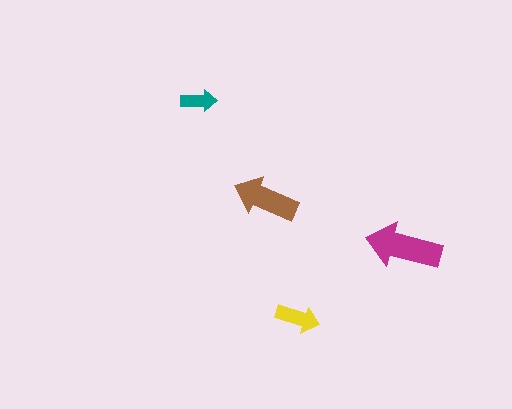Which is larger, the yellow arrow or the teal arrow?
The yellow one.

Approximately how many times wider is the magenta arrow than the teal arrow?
About 2 times wider.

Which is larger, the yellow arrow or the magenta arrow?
The magenta one.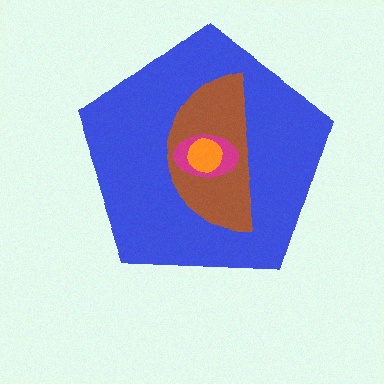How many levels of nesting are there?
4.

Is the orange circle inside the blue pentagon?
Yes.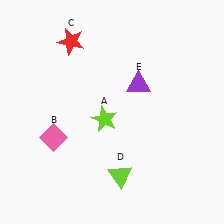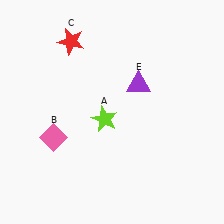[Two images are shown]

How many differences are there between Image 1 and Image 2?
There is 1 difference between the two images.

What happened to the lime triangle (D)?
The lime triangle (D) was removed in Image 2. It was in the bottom-right area of Image 1.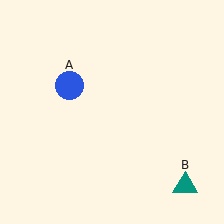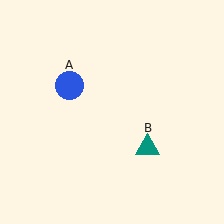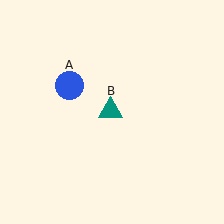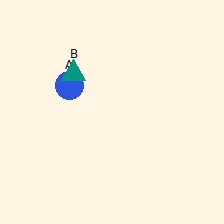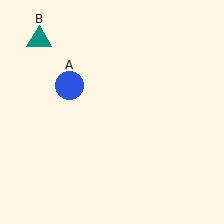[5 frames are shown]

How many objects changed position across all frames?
1 object changed position: teal triangle (object B).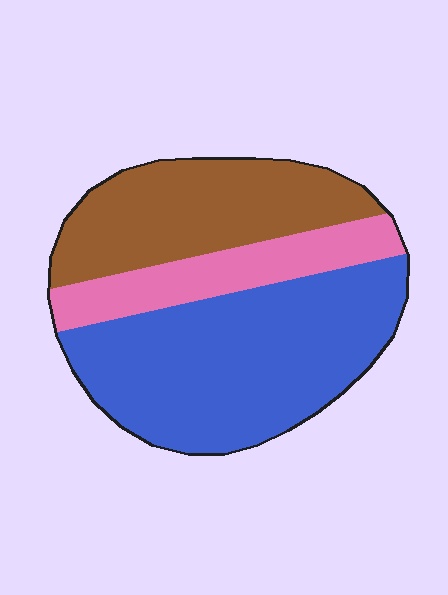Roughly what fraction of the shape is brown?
Brown takes up about one third (1/3) of the shape.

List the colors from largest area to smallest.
From largest to smallest: blue, brown, pink.